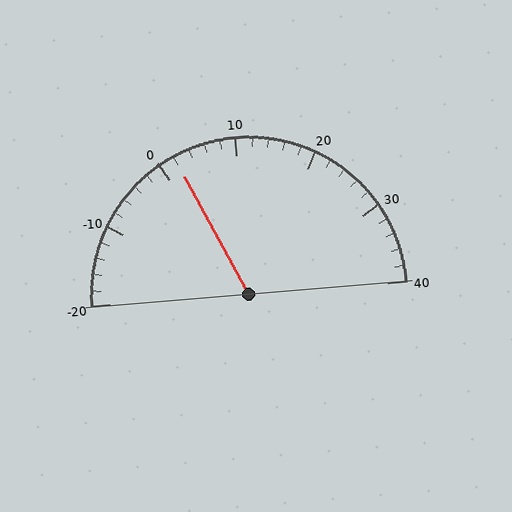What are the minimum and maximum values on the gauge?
The gauge ranges from -20 to 40.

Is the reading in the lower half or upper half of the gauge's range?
The reading is in the lower half of the range (-20 to 40).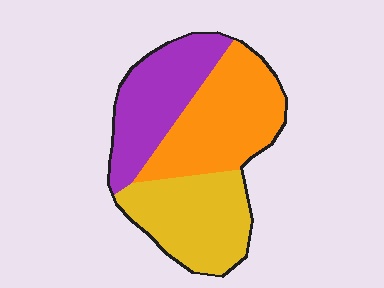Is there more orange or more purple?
Orange.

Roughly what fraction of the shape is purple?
Purple takes up about one third (1/3) of the shape.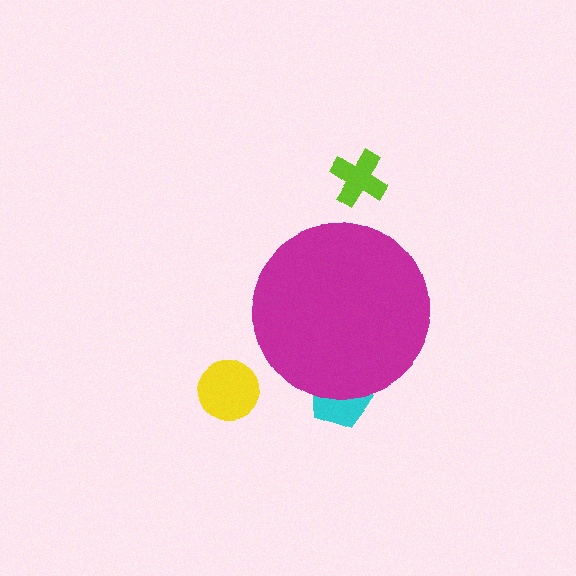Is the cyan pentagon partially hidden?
Yes, the cyan pentagon is partially hidden behind the magenta circle.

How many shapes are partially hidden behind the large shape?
1 shape is partially hidden.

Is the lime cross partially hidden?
No, the lime cross is fully visible.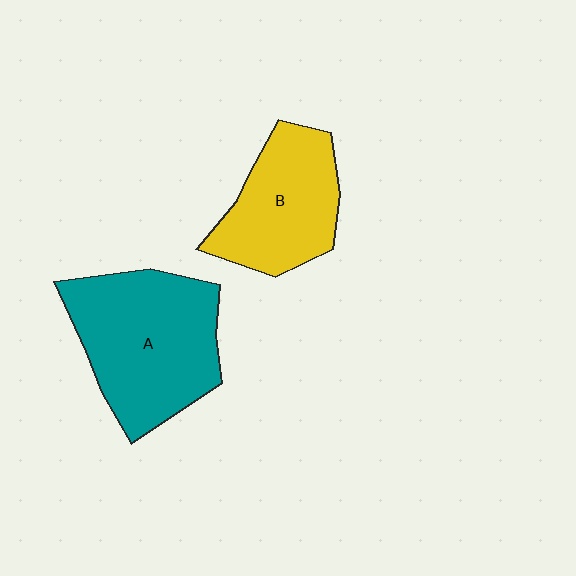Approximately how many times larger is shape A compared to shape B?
Approximately 1.4 times.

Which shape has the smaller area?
Shape B (yellow).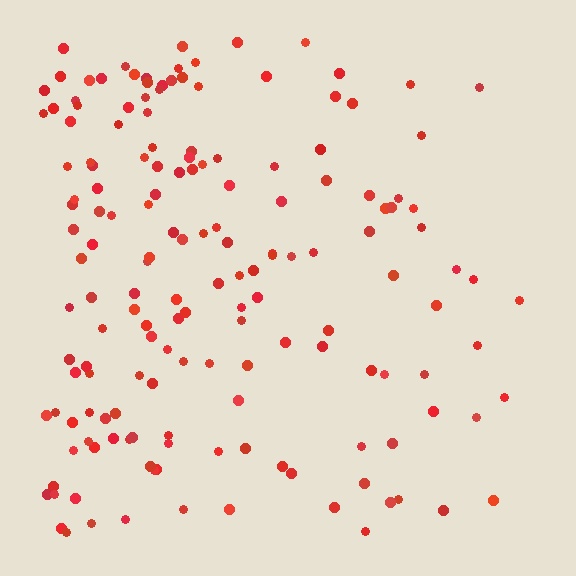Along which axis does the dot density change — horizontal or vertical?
Horizontal.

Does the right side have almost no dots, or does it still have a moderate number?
Still a moderate number, just noticeably fewer than the left.